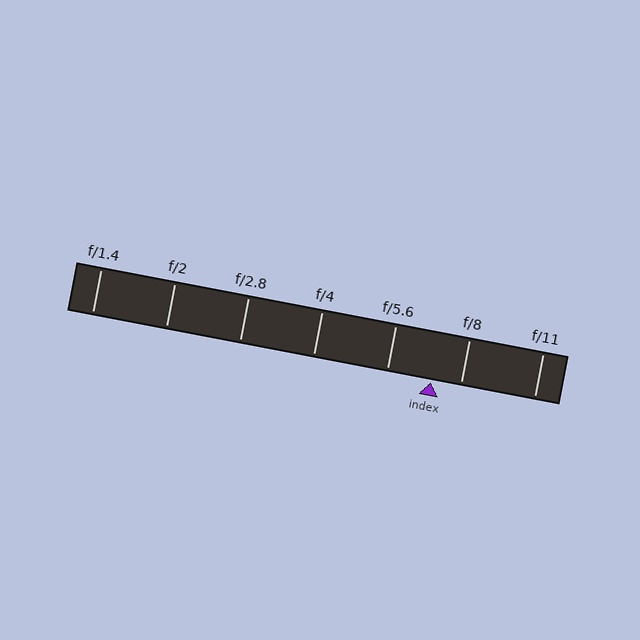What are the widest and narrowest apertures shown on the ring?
The widest aperture shown is f/1.4 and the narrowest is f/11.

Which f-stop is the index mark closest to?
The index mark is closest to f/8.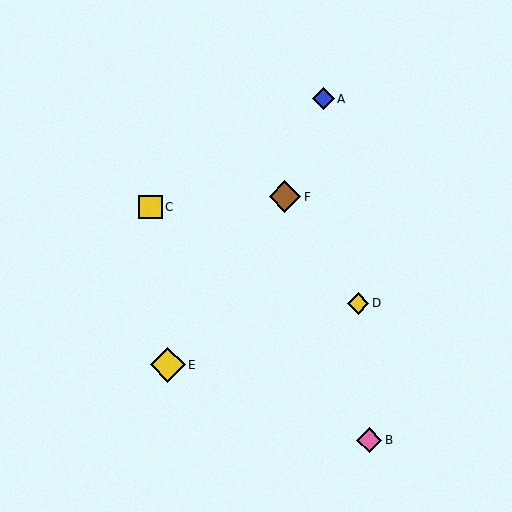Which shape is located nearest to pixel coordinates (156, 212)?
The yellow square (labeled C) at (151, 207) is nearest to that location.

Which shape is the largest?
The yellow diamond (labeled E) is the largest.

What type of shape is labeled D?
Shape D is a yellow diamond.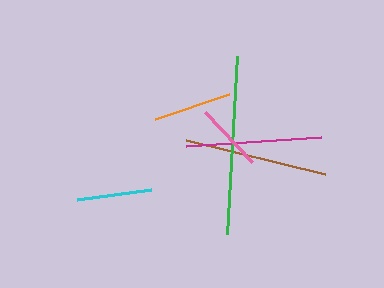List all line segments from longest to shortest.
From longest to shortest: green, brown, magenta, orange, cyan, pink.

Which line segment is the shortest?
The pink line is the shortest at approximately 68 pixels.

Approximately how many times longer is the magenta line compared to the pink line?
The magenta line is approximately 2.0 times the length of the pink line.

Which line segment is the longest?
The green line is the longest at approximately 178 pixels.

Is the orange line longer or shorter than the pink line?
The orange line is longer than the pink line.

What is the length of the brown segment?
The brown segment is approximately 143 pixels long.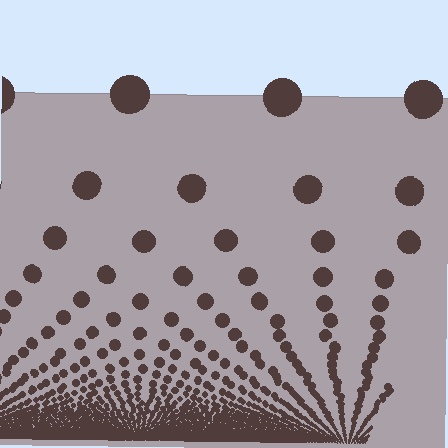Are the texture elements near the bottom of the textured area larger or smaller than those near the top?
Smaller. The gradient is inverted — elements near the bottom are smaller and denser.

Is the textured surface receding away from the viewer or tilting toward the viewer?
The surface appears to tilt toward the viewer. Texture elements get larger and sparser toward the top.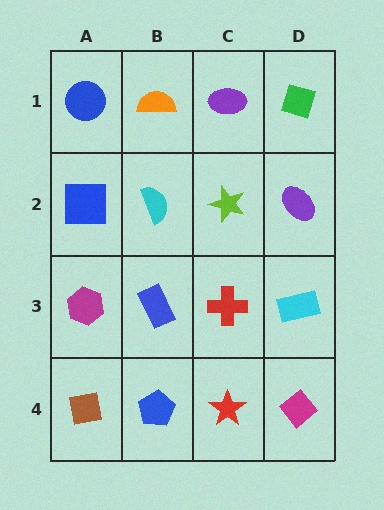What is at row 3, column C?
A red cross.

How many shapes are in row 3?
4 shapes.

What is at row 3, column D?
A cyan rectangle.